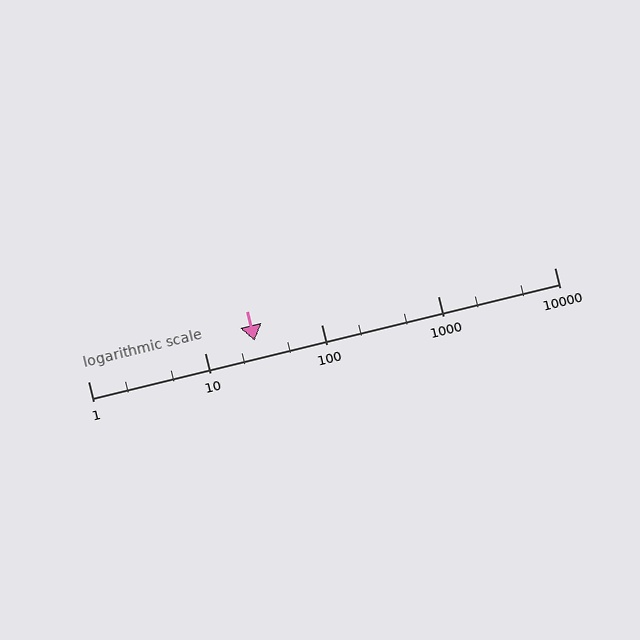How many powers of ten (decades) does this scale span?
The scale spans 4 decades, from 1 to 10000.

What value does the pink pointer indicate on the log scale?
The pointer indicates approximately 27.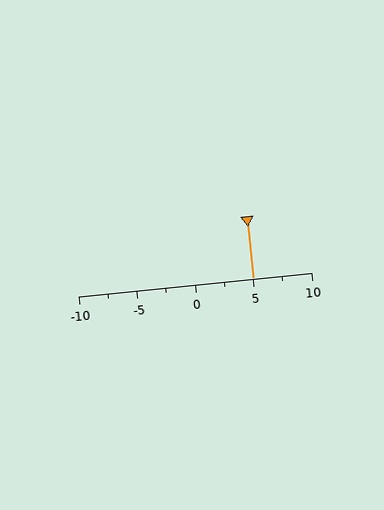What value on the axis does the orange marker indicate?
The marker indicates approximately 5.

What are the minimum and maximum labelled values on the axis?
The axis runs from -10 to 10.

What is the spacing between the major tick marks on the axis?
The major ticks are spaced 5 apart.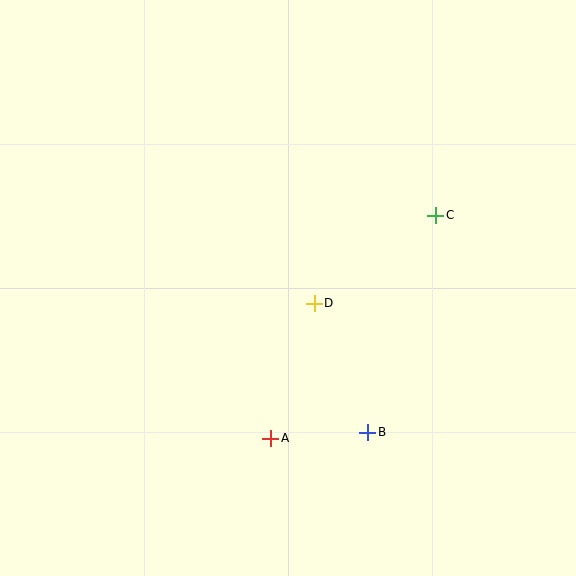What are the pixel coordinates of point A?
Point A is at (271, 438).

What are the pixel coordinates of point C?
Point C is at (436, 215).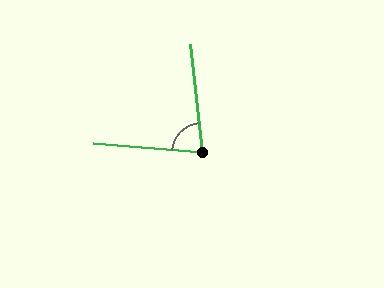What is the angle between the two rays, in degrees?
Approximately 79 degrees.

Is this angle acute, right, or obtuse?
It is acute.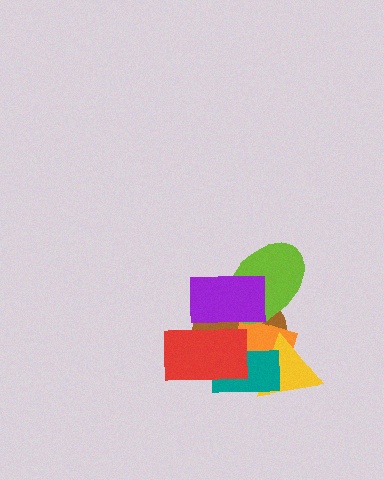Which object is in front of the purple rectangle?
The red rectangle is in front of the purple rectangle.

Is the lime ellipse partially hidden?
Yes, it is partially covered by another shape.